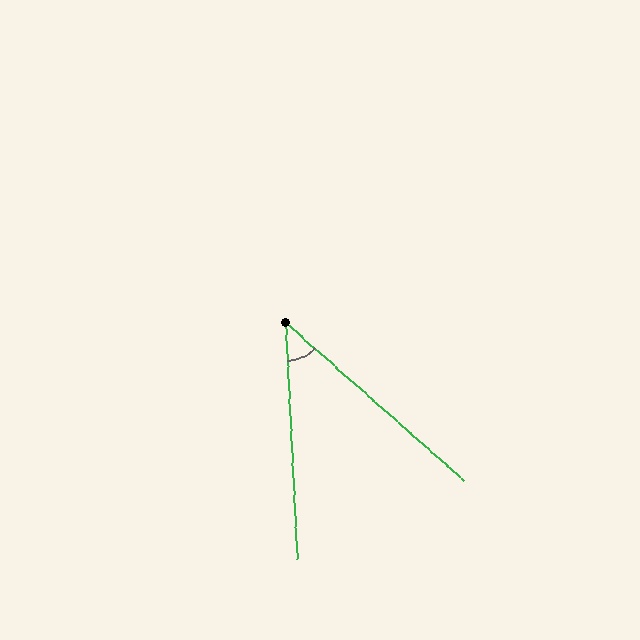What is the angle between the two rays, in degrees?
Approximately 46 degrees.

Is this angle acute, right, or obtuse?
It is acute.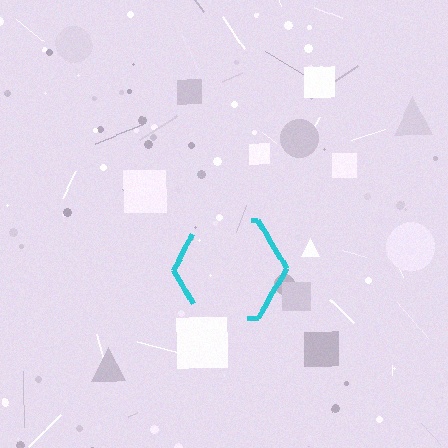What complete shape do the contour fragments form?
The contour fragments form a hexagon.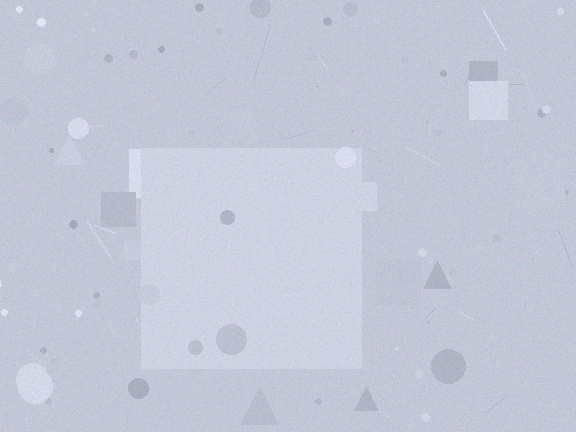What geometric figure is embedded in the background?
A square is embedded in the background.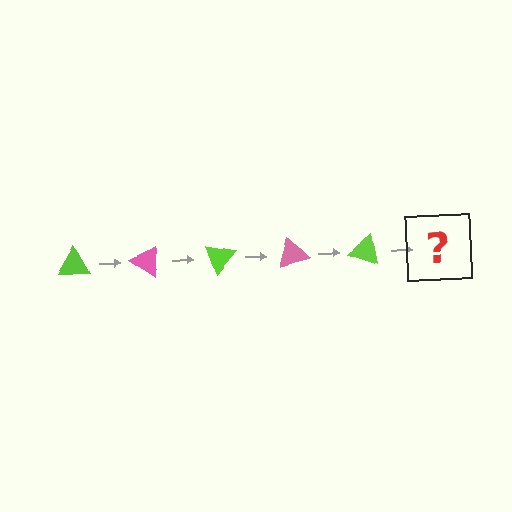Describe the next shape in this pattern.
It should be a pink triangle, rotated 175 degrees from the start.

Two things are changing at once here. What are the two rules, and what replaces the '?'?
The two rules are that it rotates 35 degrees each step and the color cycles through lime and pink. The '?' should be a pink triangle, rotated 175 degrees from the start.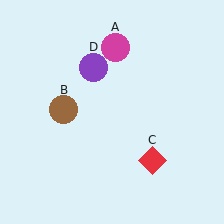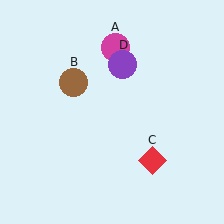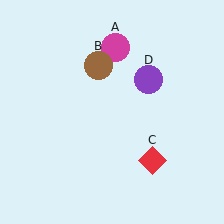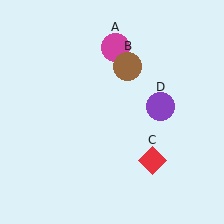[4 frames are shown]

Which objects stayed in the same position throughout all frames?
Magenta circle (object A) and red diamond (object C) remained stationary.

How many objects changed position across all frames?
2 objects changed position: brown circle (object B), purple circle (object D).